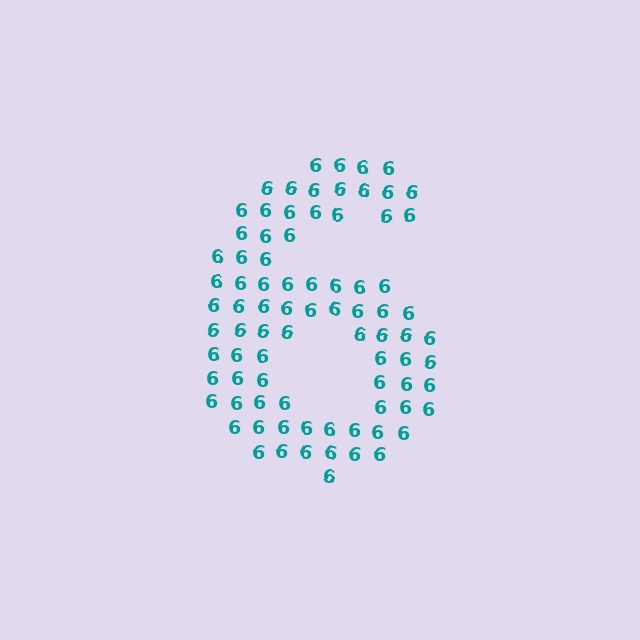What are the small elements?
The small elements are digit 6's.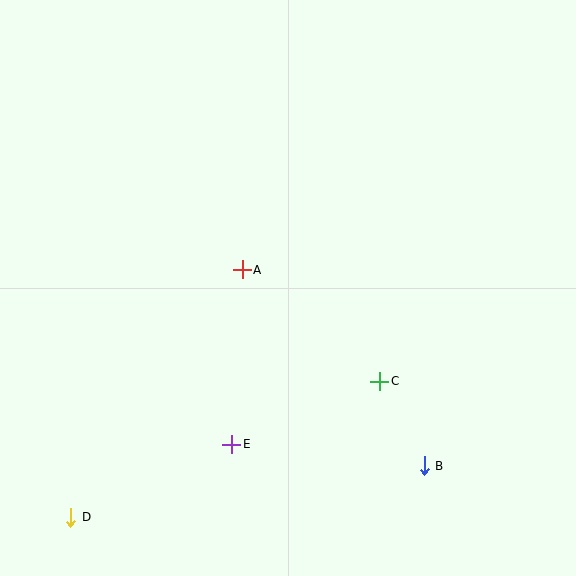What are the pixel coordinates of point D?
Point D is at (71, 517).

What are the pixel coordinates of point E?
Point E is at (232, 444).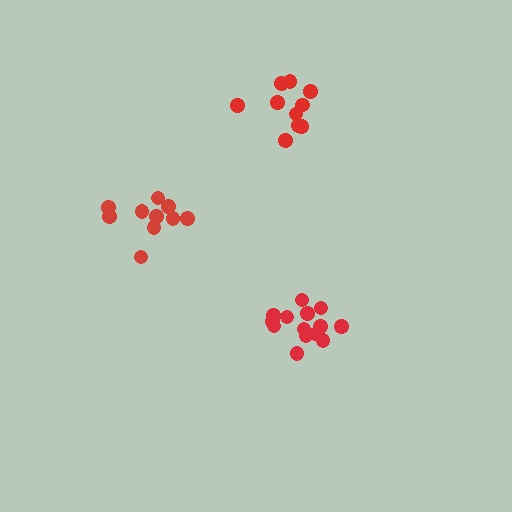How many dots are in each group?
Group 1: 10 dots, Group 2: 10 dots, Group 3: 14 dots (34 total).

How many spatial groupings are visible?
There are 3 spatial groupings.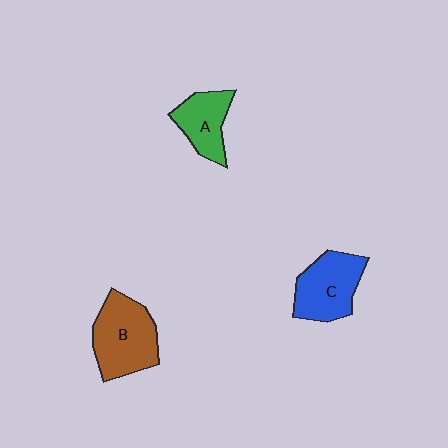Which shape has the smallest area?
Shape A (green).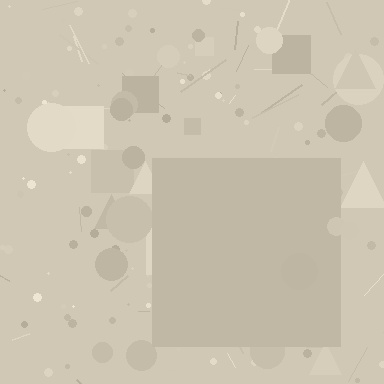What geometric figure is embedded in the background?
A square is embedded in the background.